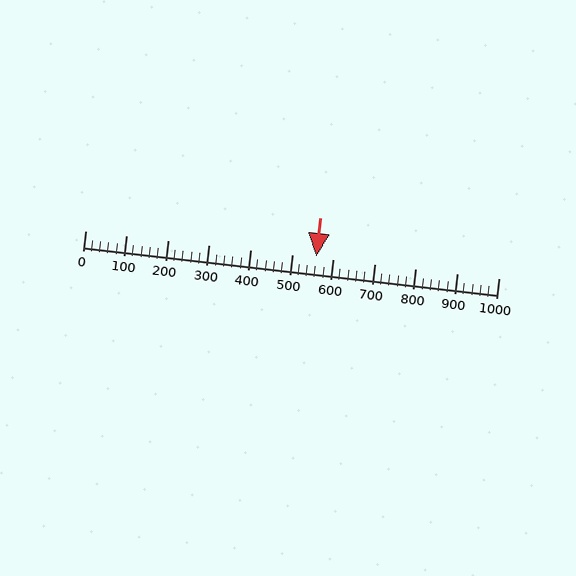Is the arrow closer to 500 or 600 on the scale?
The arrow is closer to 600.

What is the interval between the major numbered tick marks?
The major tick marks are spaced 100 units apart.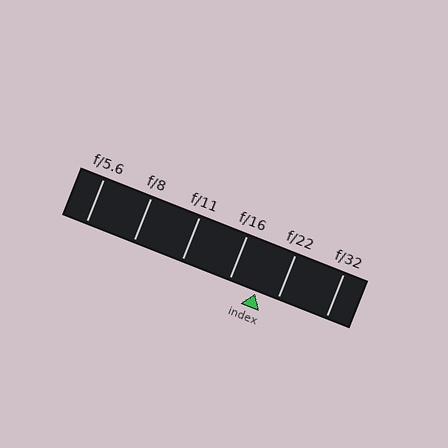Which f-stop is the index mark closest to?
The index mark is closest to f/22.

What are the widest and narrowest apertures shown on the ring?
The widest aperture shown is f/5.6 and the narrowest is f/32.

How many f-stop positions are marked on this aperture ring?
There are 6 f-stop positions marked.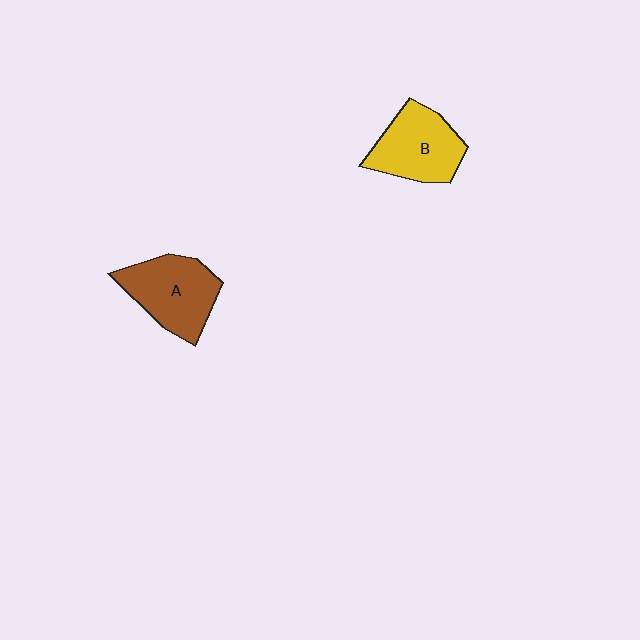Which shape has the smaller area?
Shape B (yellow).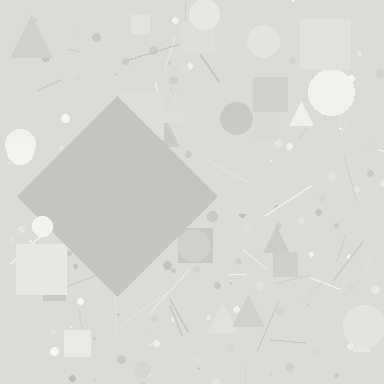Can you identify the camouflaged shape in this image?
The camouflaged shape is a diamond.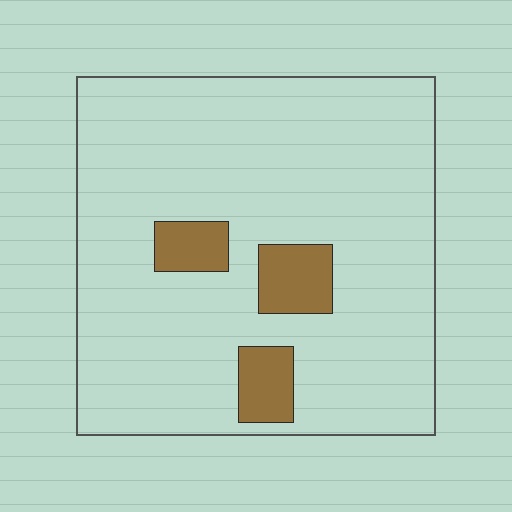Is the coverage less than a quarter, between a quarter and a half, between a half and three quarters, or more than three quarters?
Less than a quarter.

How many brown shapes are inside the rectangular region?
3.